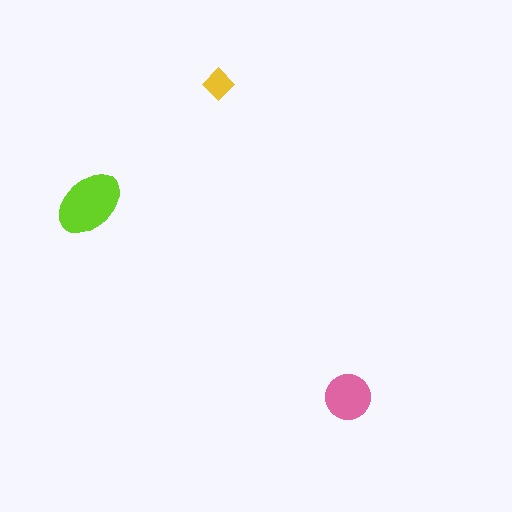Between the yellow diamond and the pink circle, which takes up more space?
The pink circle.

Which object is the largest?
The lime ellipse.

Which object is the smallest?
The yellow diamond.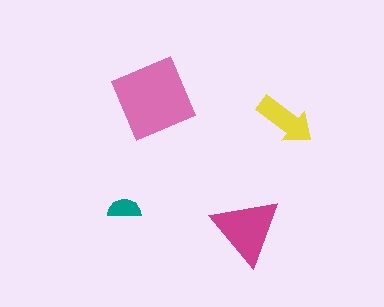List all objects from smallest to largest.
The teal semicircle, the yellow arrow, the magenta triangle, the pink square.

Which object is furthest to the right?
The yellow arrow is rightmost.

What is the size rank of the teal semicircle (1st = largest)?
4th.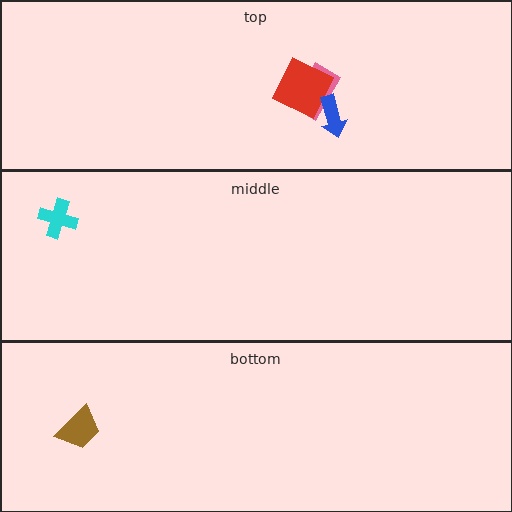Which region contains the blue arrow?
The top region.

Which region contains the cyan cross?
The middle region.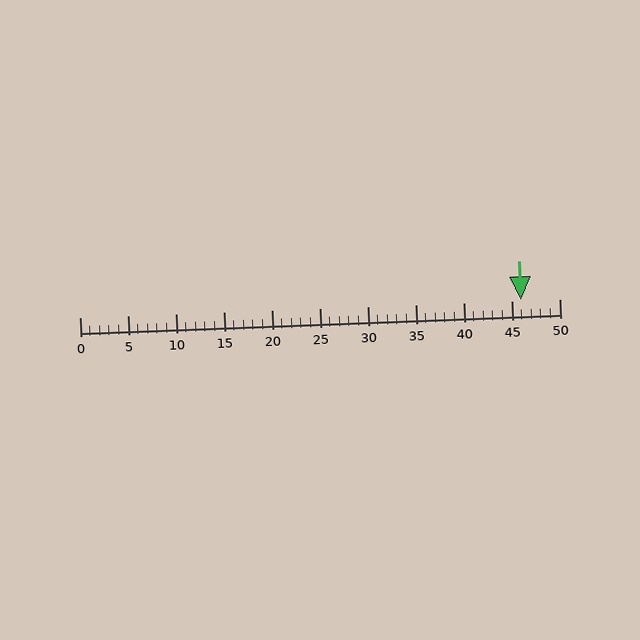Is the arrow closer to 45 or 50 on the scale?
The arrow is closer to 45.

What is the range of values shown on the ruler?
The ruler shows values from 0 to 50.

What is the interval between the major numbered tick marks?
The major tick marks are spaced 5 units apart.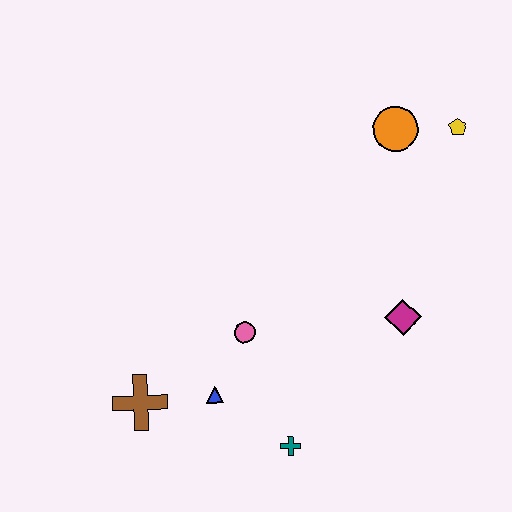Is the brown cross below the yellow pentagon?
Yes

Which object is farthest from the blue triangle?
The yellow pentagon is farthest from the blue triangle.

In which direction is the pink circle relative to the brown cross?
The pink circle is to the right of the brown cross.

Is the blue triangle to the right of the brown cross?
Yes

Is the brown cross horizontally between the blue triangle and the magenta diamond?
No